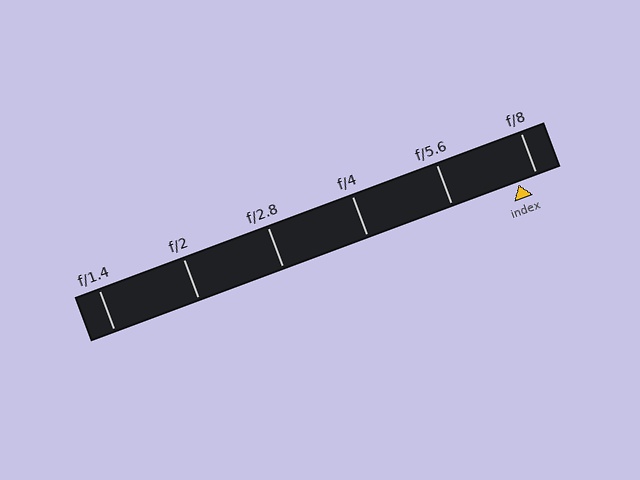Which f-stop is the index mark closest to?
The index mark is closest to f/8.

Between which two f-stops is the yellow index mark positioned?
The index mark is between f/5.6 and f/8.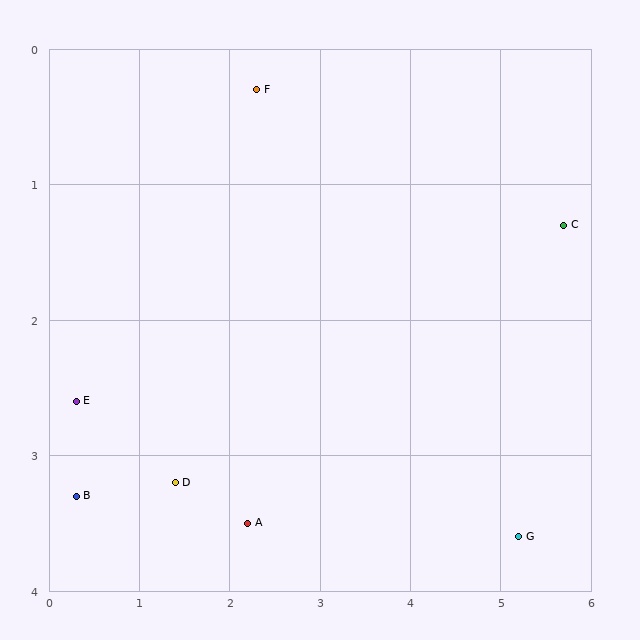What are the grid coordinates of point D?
Point D is at approximately (1.4, 3.2).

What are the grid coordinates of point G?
Point G is at approximately (5.2, 3.6).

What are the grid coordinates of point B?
Point B is at approximately (0.3, 3.3).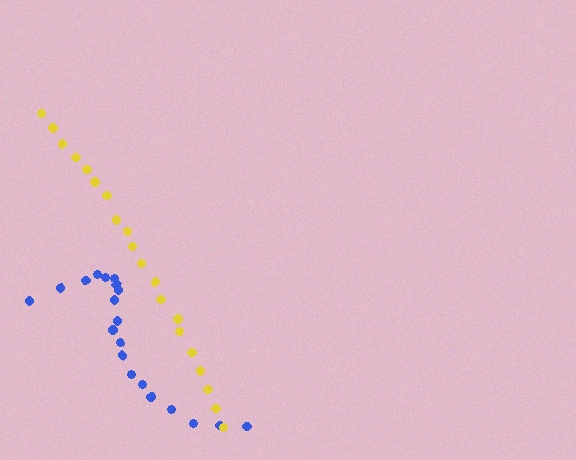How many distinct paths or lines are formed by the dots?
There are 2 distinct paths.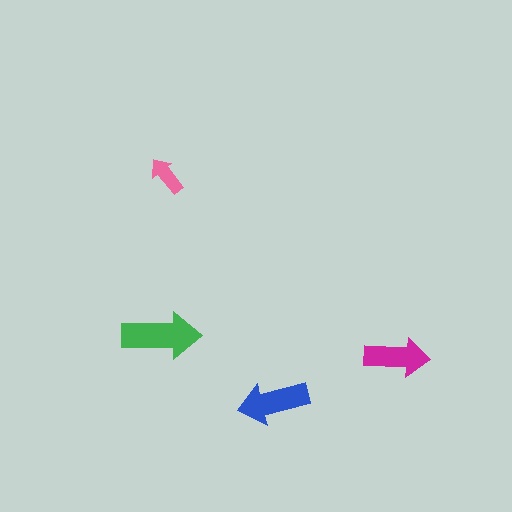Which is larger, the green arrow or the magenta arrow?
The green one.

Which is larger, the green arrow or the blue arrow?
The green one.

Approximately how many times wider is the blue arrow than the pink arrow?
About 2 times wider.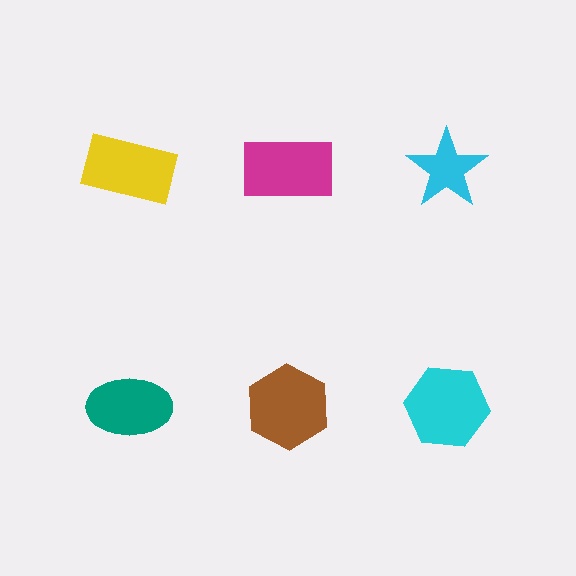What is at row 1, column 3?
A cyan star.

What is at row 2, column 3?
A cyan hexagon.